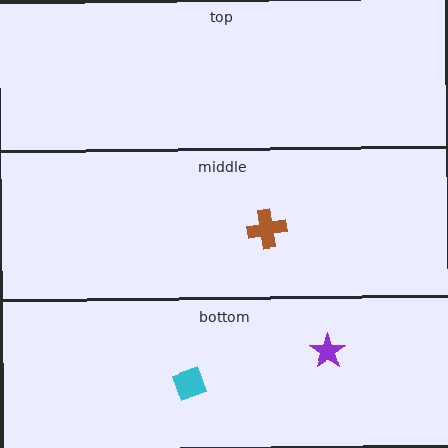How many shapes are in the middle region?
1.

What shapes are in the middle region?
The brown cross.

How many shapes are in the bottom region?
2.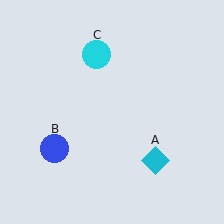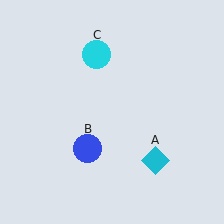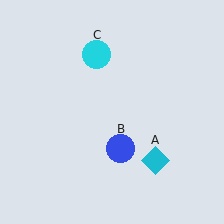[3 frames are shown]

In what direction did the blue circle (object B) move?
The blue circle (object B) moved right.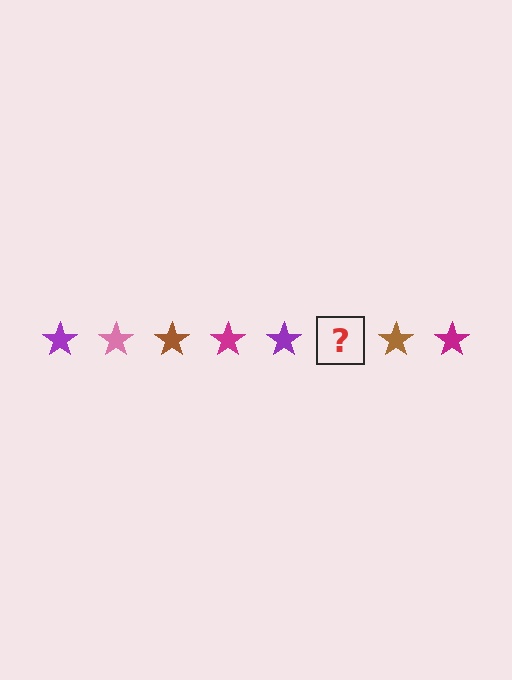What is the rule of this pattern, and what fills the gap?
The rule is that the pattern cycles through purple, pink, brown, magenta stars. The gap should be filled with a pink star.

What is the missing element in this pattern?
The missing element is a pink star.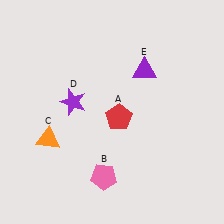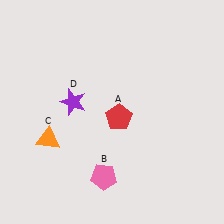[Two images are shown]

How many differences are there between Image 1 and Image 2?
There is 1 difference between the two images.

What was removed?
The purple triangle (E) was removed in Image 2.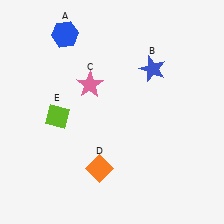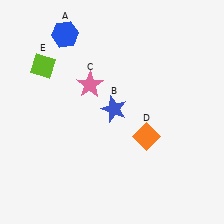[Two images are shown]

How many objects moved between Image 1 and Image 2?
3 objects moved between the two images.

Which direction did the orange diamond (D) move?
The orange diamond (D) moved right.